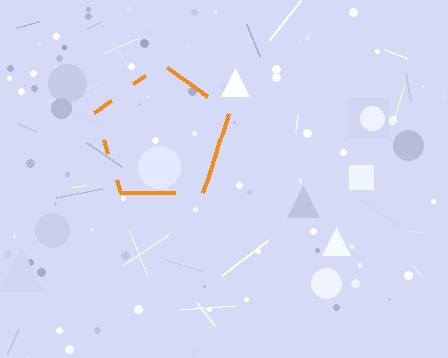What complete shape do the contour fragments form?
The contour fragments form a pentagon.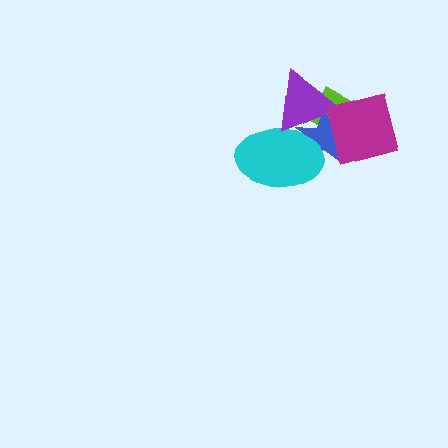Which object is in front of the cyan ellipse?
The purple triangle is in front of the cyan ellipse.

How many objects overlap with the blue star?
4 objects overlap with the blue star.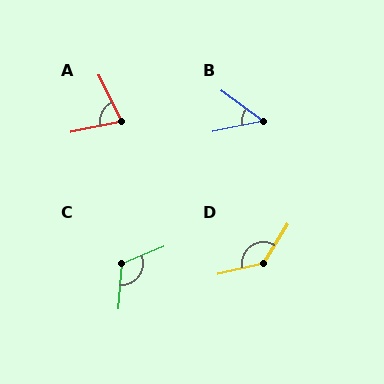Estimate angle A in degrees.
Approximately 76 degrees.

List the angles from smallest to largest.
B (48°), A (76°), C (117°), D (134°).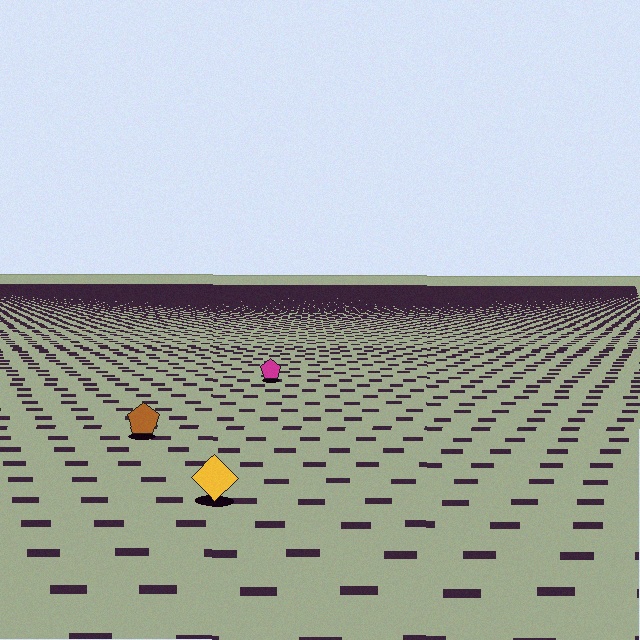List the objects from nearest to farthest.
From nearest to farthest: the yellow diamond, the brown pentagon, the magenta pentagon.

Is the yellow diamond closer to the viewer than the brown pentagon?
Yes. The yellow diamond is closer — you can tell from the texture gradient: the ground texture is coarser near it.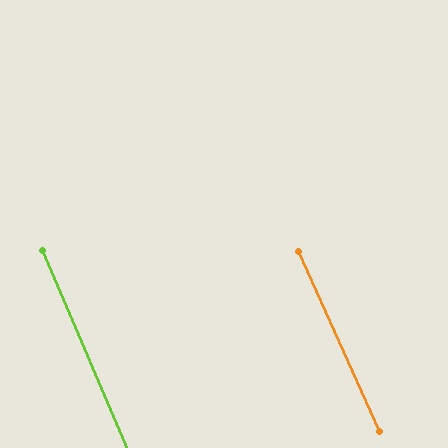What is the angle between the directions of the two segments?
Approximately 1 degree.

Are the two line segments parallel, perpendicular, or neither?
Parallel — their directions differ by only 1.2°.